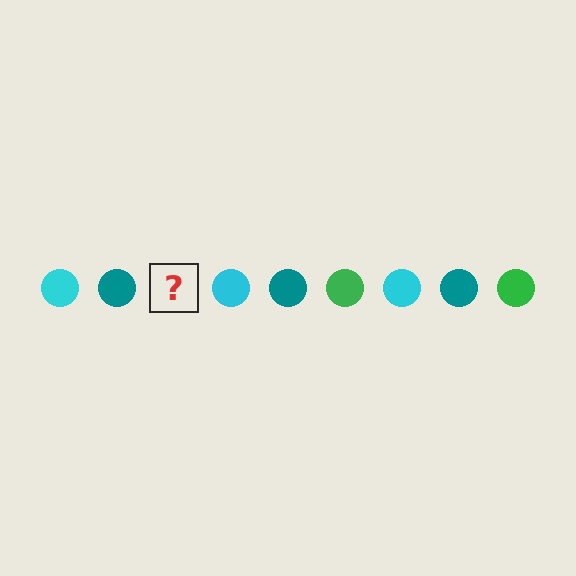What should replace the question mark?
The question mark should be replaced with a green circle.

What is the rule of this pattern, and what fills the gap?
The rule is that the pattern cycles through cyan, teal, green circles. The gap should be filled with a green circle.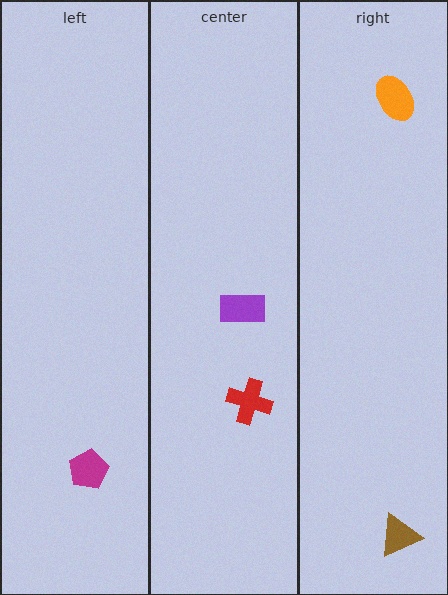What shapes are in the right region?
The brown triangle, the orange ellipse.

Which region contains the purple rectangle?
The center region.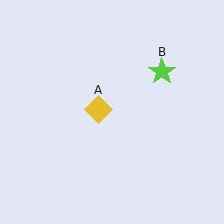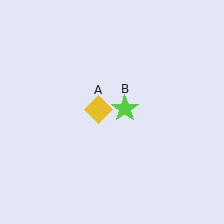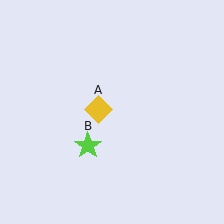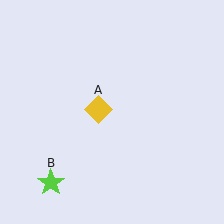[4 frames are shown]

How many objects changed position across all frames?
1 object changed position: lime star (object B).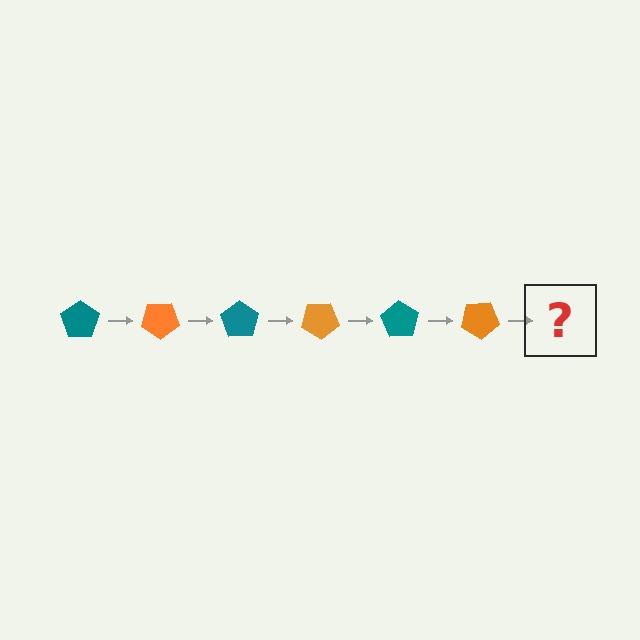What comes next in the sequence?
The next element should be a teal pentagon, rotated 210 degrees from the start.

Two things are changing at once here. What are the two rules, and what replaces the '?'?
The two rules are that it rotates 35 degrees each step and the color cycles through teal and orange. The '?' should be a teal pentagon, rotated 210 degrees from the start.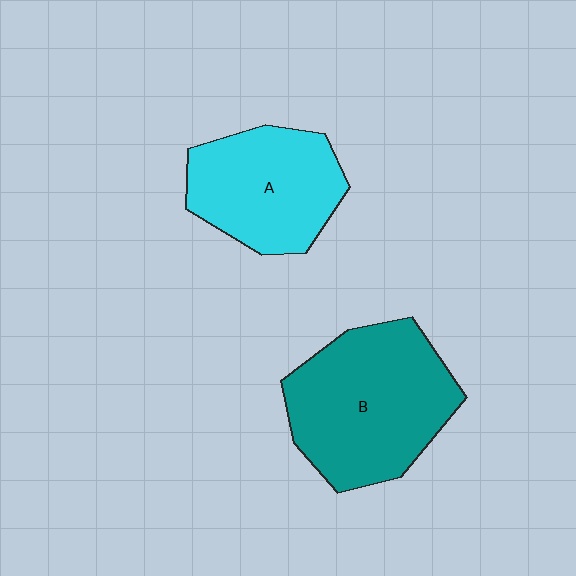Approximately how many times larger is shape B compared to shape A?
Approximately 1.3 times.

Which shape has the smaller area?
Shape A (cyan).